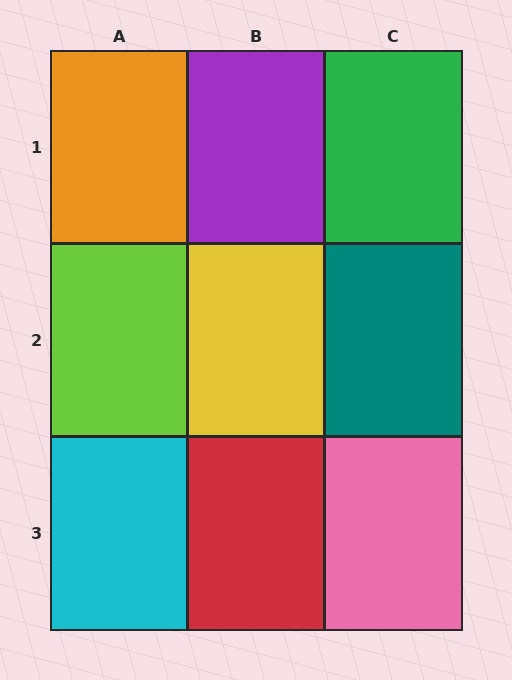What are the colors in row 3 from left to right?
Cyan, red, pink.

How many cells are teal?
1 cell is teal.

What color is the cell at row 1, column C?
Green.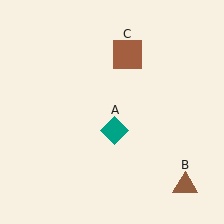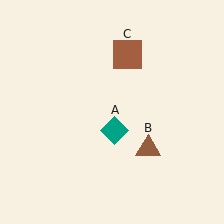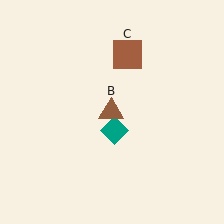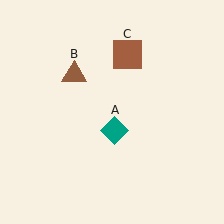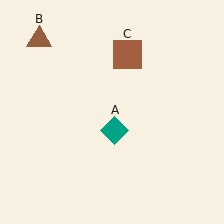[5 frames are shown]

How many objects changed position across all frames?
1 object changed position: brown triangle (object B).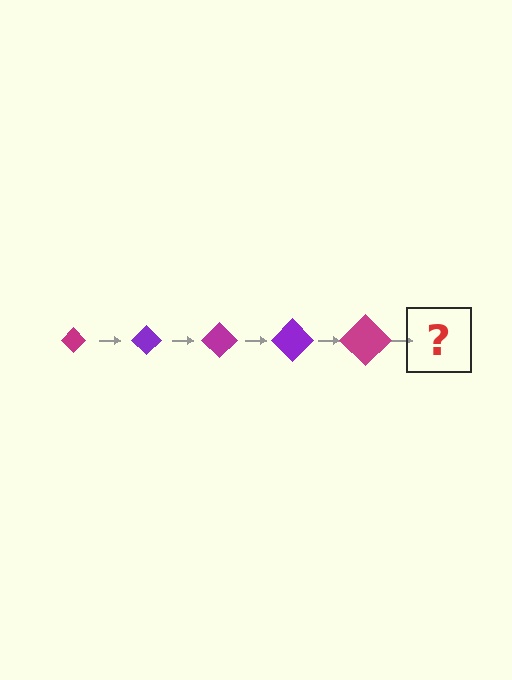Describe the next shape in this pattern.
It should be a purple diamond, larger than the previous one.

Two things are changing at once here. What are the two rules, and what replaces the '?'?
The two rules are that the diamond grows larger each step and the color cycles through magenta and purple. The '?' should be a purple diamond, larger than the previous one.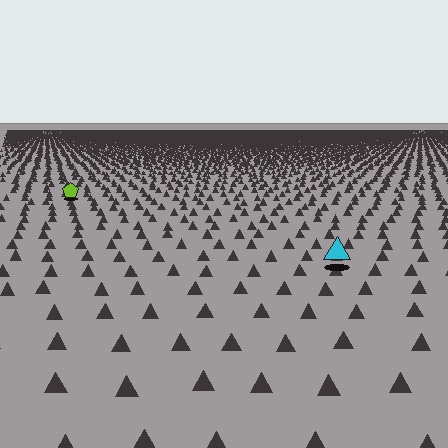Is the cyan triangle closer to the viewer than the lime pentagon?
Yes. The cyan triangle is closer — you can tell from the texture gradient: the ground texture is coarser near it.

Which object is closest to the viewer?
The cyan triangle is closest. The texture marks near it are larger and more spread out.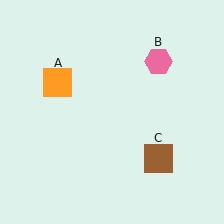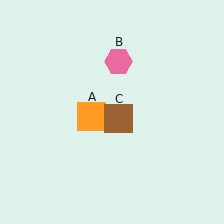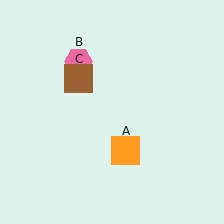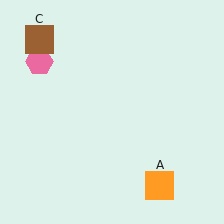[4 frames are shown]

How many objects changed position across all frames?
3 objects changed position: orange square (object A), pink hexagon (object B), brown square (object C).